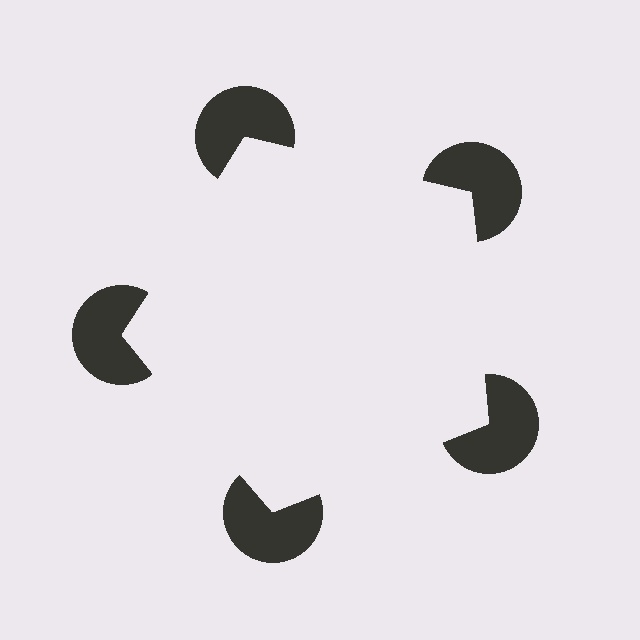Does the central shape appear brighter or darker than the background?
It typically appears slightly brighter than the background, even though no actual brightness change is drawn.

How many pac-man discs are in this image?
There are 5 — one at each vertex of the illusory pentagon.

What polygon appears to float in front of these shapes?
An illusory pentagon — its edges are inferred from the aligned wedge cuts in the pac-man discs, not physically drawn.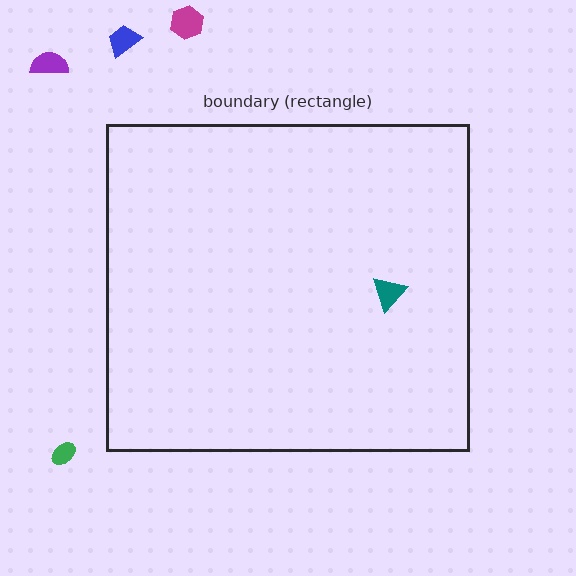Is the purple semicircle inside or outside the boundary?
Outside.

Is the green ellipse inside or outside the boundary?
Outside.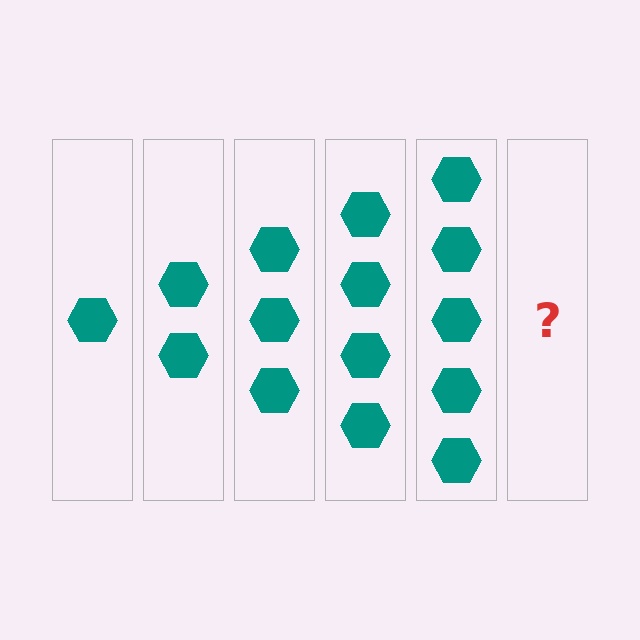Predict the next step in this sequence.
The next step is 6 hexagons.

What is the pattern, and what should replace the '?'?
The pattern is that each step adds one more hexagon. The '?' should be 6 hexagons.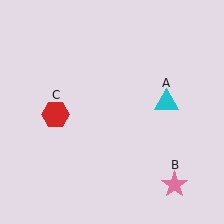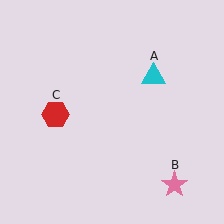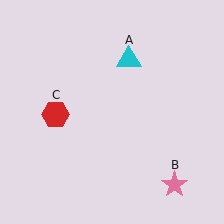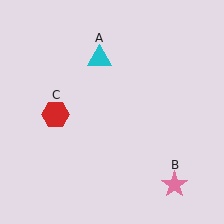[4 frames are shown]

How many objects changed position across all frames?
1 object changed position: cyan triangle (object A).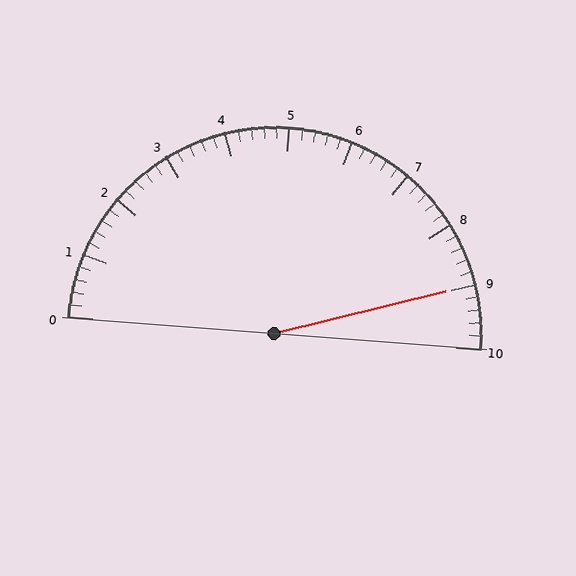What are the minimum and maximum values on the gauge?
The gauge ranges from 0 to 10.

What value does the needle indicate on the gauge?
The needle indicates approximately 9.0.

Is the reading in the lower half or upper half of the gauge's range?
The reading is in the upper half of the range (0 to 10).